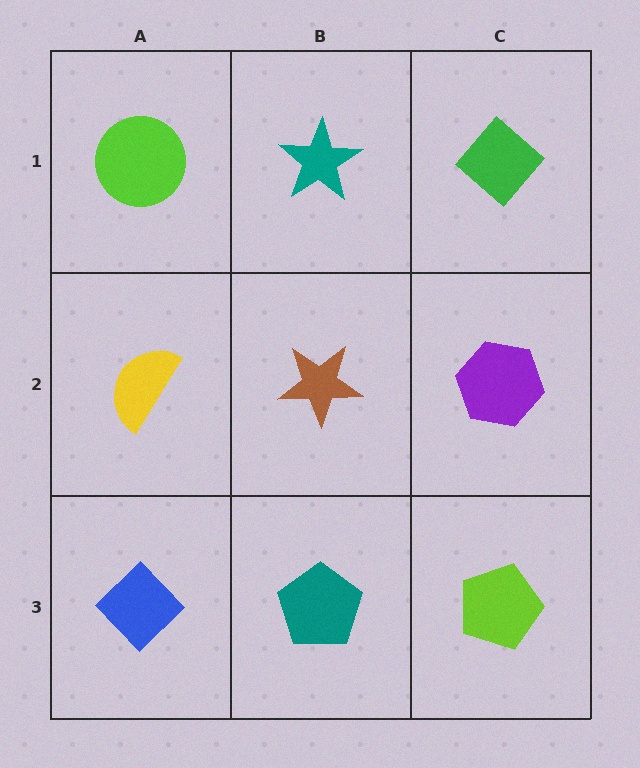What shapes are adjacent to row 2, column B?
A teal star (row 1, column B), a teal pentagon (row 3, column B), a yellow semicircle (row 2, column A), a purple hexagon (row 2, column C).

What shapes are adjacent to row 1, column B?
A brown star (row 2, column B), a lime circle (row 1, column A), a green diamond (row 1, column C).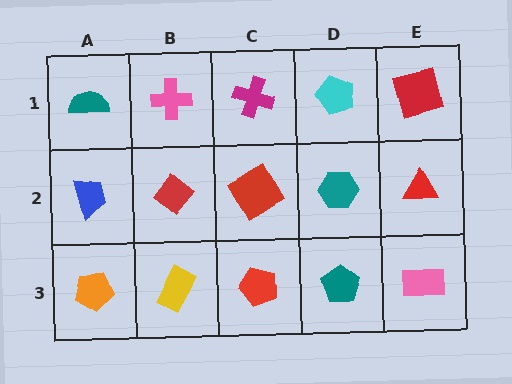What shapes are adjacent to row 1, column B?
A red diamond (row 2, column B), a teal semicircle (row 1, column A), a magenta cross (row 1, column C).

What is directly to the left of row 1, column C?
A pink cross.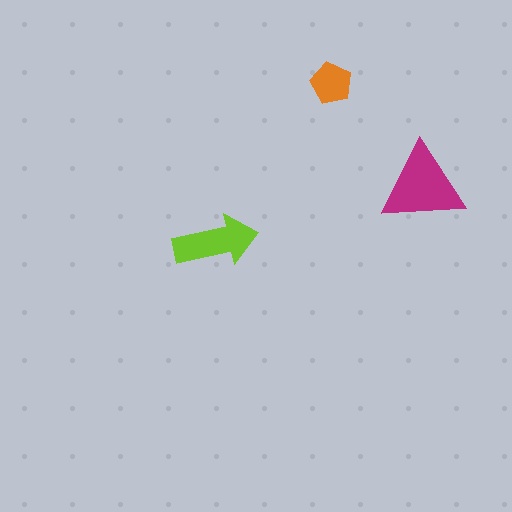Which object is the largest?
The magenta triangle.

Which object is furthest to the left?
The lime arrow is leftmost.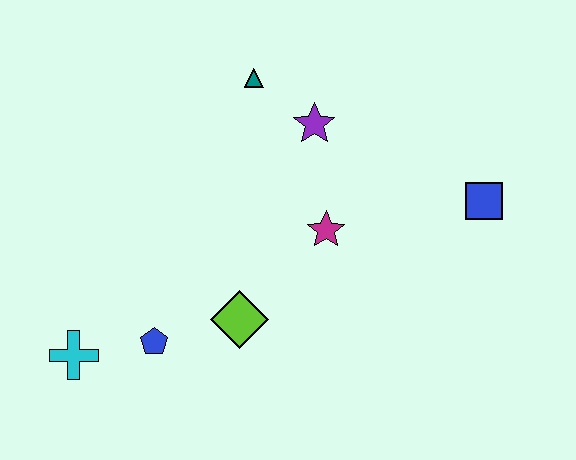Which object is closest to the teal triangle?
The purple star is closest to the teal triangle.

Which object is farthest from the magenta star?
The cyan cross is farthest from the magenta star.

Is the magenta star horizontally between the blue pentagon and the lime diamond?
No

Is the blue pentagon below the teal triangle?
Yes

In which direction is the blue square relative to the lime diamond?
The blue square is to the right of the lime diamond.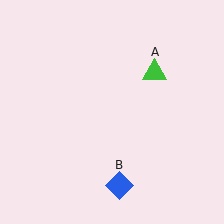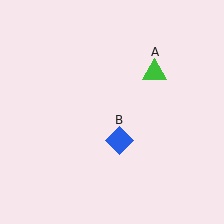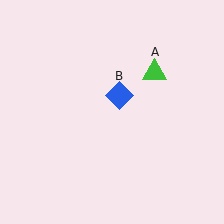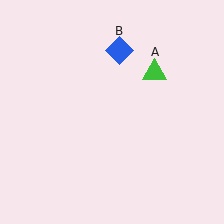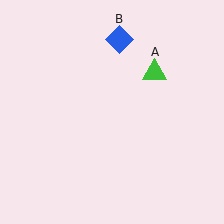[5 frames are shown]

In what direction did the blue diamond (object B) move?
The blue diamond (object B) moved up.